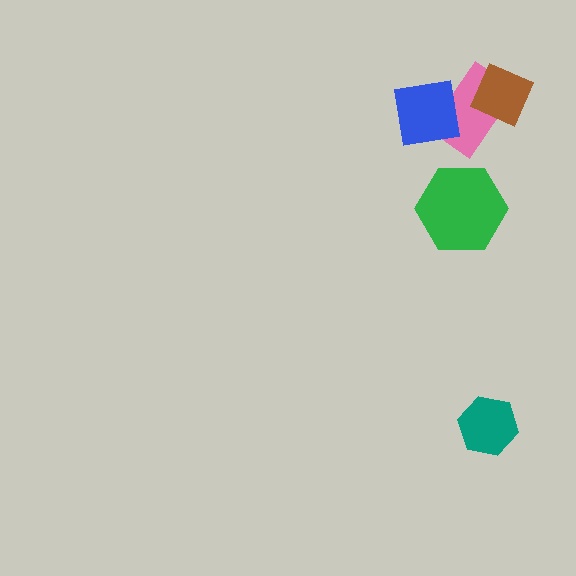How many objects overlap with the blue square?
1 object overlaps with the blue square.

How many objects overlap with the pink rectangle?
2 objects overlap with the pink rectangle.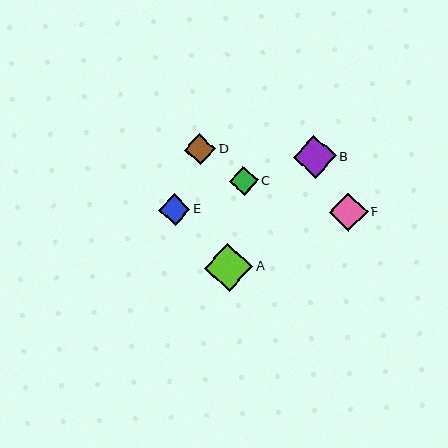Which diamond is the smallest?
Diamond C is the smallest with a size of approximately 29 pixels.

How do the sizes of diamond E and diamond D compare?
Diamond E and diamond D are approximately the same size.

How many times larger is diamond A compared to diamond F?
Diamond A is approximately 1.3 times the size of diamond F.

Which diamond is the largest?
Diamond A is the largest with a size of approximately 48 pixels.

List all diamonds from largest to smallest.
From largest to smallest: A, B, F, E, D, C.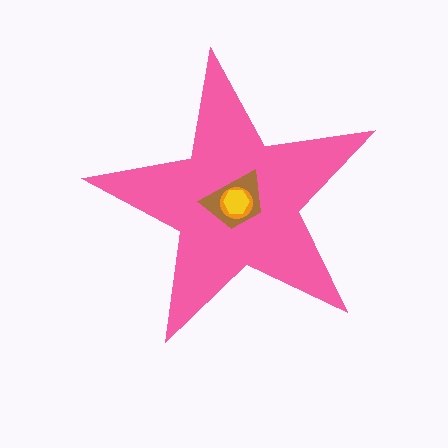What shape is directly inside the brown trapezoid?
The orange circle.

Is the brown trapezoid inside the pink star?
Yes.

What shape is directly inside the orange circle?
The yellow hexagon.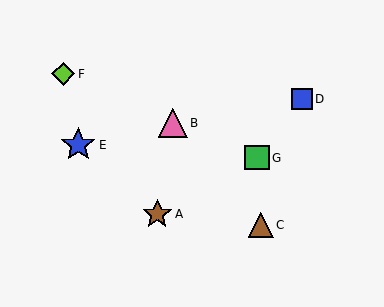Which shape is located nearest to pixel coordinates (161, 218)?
The brown star (labeled A) at (157, 214) is nearest to that location.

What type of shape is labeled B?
Shape B is a pink triangle.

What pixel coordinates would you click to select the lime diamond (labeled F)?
Click at (63, 74) to select the lime diamond F.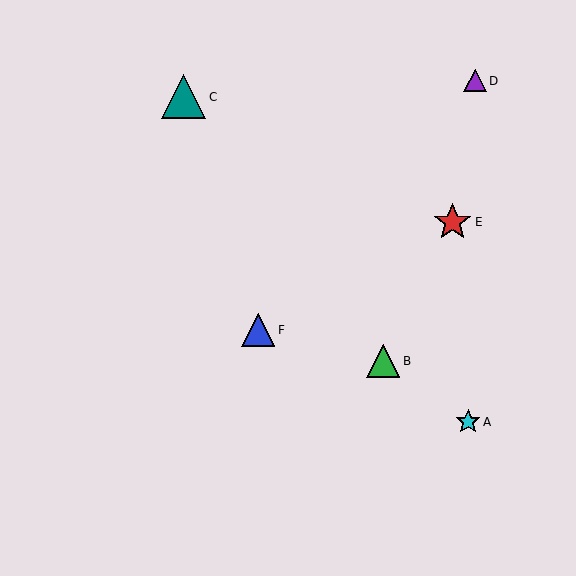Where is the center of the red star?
The center of the red star is at (453, 222).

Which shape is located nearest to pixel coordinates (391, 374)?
The green triangle (labeled B) at (383, 361) is nearest to that location.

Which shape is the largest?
The teal triangle (labeled C) is the largest.